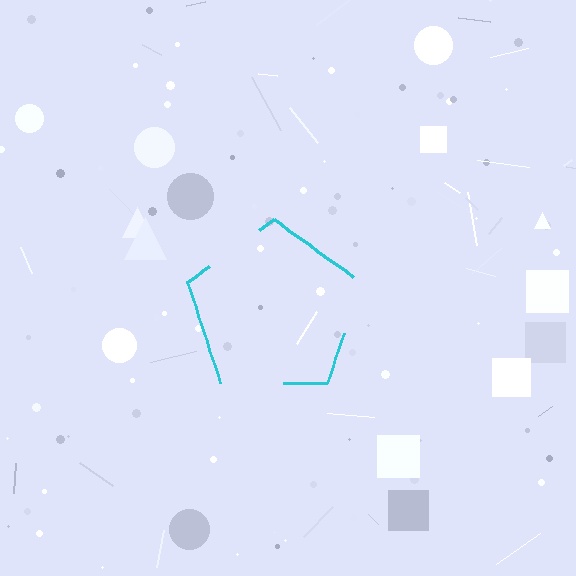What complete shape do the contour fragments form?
The contour fragments form a pentagon.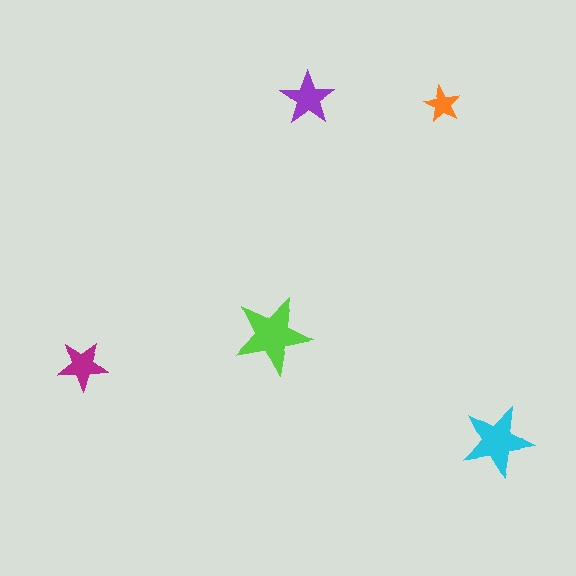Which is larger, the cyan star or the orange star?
The cyan one.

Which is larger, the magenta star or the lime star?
The lime one.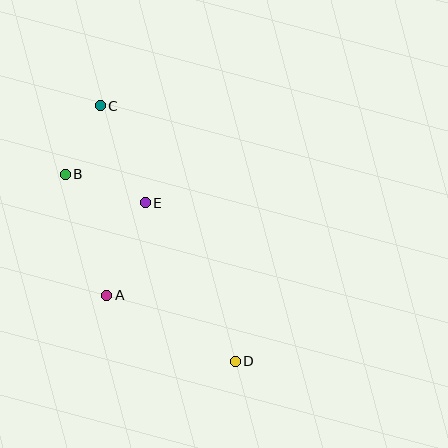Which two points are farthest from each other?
Points C and D are farthest from each other.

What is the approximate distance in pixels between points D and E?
The distance between D and E is approximately 182 pixels.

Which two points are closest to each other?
Points B and C are closest to each other.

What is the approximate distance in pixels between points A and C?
The distance between A and C is approximately 190 pixels.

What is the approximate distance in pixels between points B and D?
The distance between B and D is approximately 253 pixels.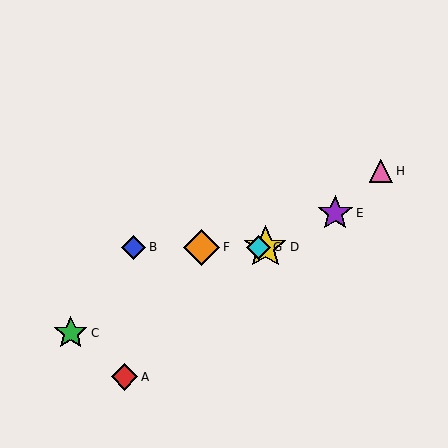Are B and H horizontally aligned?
No, B is at y≈247 and H is at y≈171.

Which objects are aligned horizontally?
Objects B, D, F, G are aligned horizontally.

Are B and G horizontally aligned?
Yes, both are at y≈247.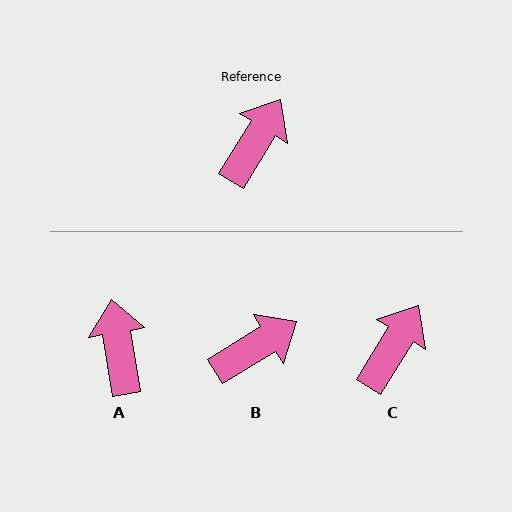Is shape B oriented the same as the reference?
No, it is off by about 27 degrees.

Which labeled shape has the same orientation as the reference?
C.